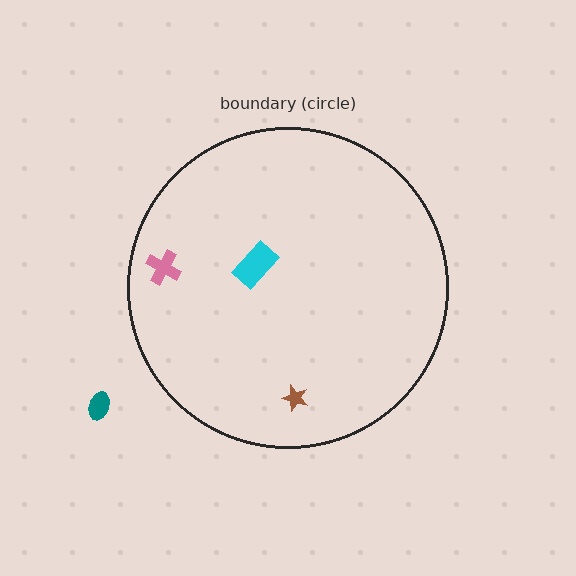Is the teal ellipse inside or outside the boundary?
Outside.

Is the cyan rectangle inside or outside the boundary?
Inside.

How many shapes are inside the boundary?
3 inside, 1 outside.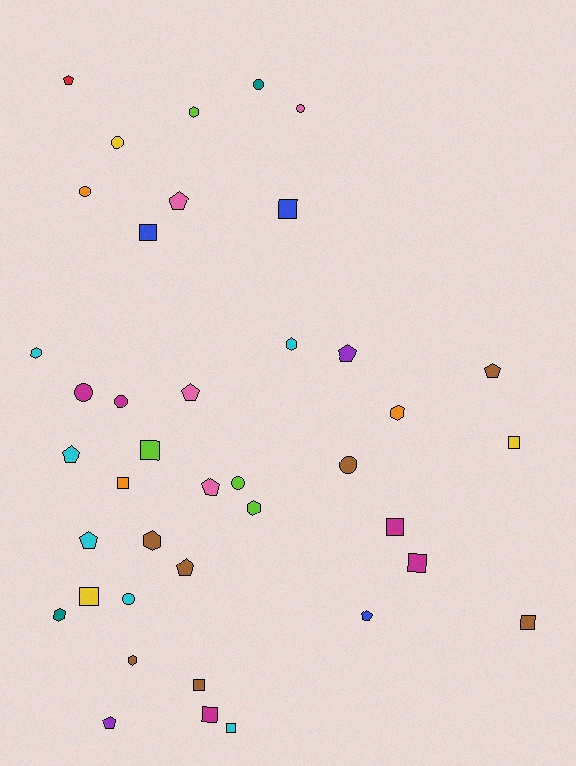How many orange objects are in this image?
There are 3 orange objects.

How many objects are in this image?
There are 40 objects.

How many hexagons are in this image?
There are 8 hexagons.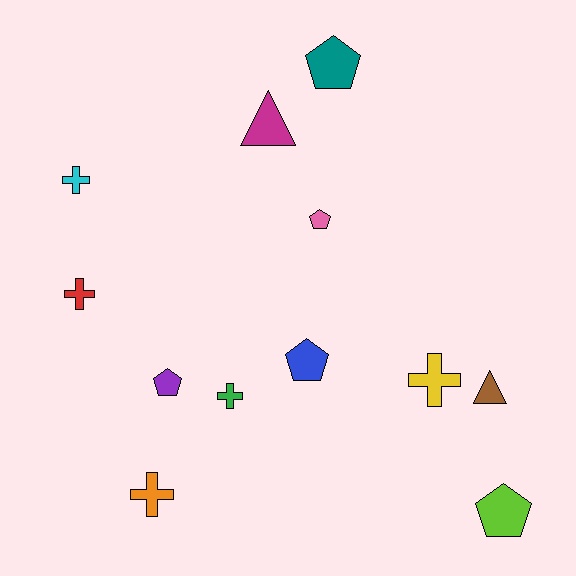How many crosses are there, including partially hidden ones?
There are 5 crosses.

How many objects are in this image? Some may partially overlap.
There are 12 objects.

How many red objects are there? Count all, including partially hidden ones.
There is 1 red object.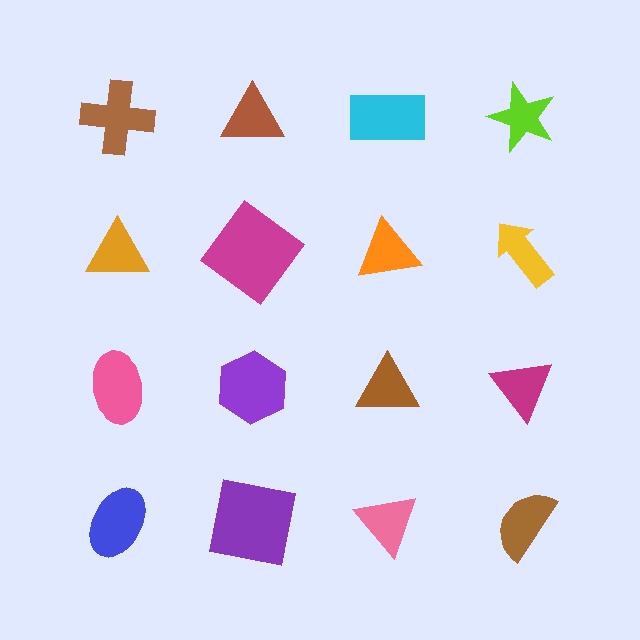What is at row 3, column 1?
A pink ellipse.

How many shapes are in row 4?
4 shapes.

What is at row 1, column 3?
A cyan rectangle.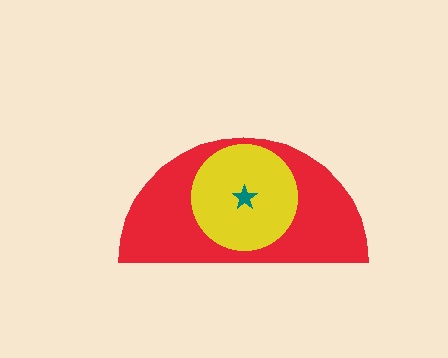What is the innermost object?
The teal star.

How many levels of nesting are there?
3.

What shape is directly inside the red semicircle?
The yellow circle.